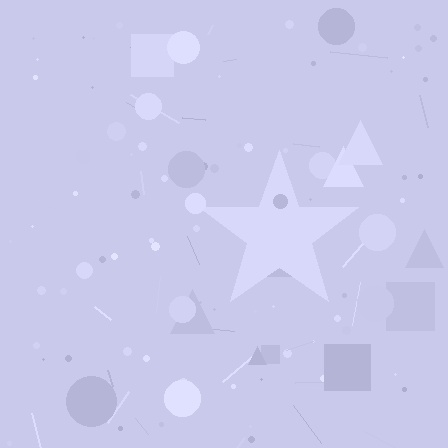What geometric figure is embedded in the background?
A star is embedded in the background.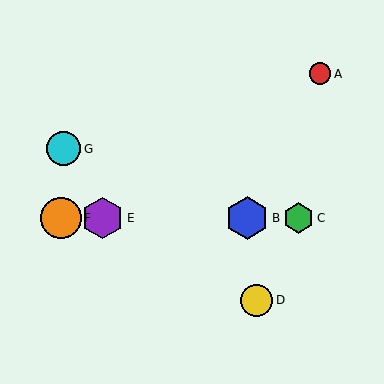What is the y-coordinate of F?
Object F is at y≈218.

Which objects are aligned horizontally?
Objects B, C, E, F are aligned horizontally.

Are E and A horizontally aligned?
No, E is at y≈218 and A is at y≈74.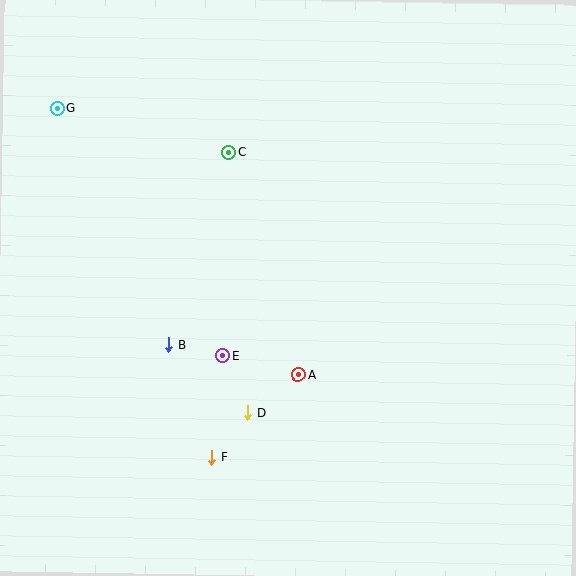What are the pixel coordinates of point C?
Point C is at (229, 152).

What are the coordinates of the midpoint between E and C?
The midpoint between E and C is at (226, 254).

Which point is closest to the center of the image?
Point A at (298, 375) is closest to the center.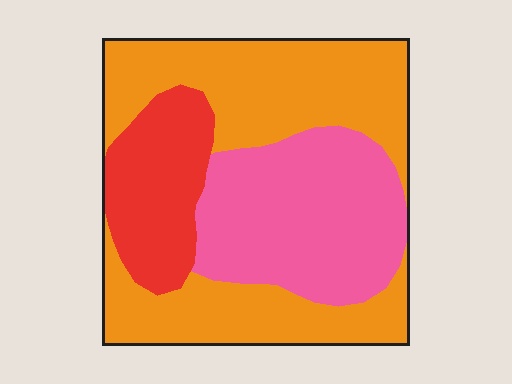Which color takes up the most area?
Orange, at roughly 50%.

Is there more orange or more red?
Orange.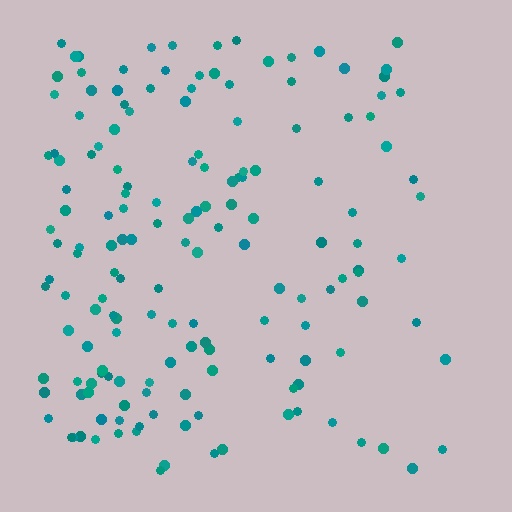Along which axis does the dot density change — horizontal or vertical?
Horizontal.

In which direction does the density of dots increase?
From right to left, with the left side densest.